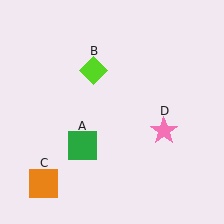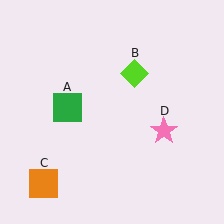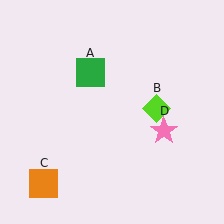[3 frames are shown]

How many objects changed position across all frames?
2 objects changed position: green square (object A), lime diamond (object B).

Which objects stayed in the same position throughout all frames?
Orange square (object C) and pink star (object D) remained stationary.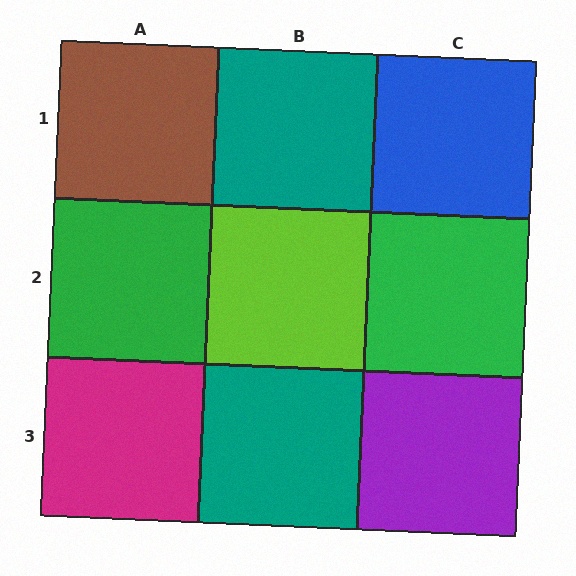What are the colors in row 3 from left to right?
Magenta, teal, purple.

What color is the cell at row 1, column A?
Brown.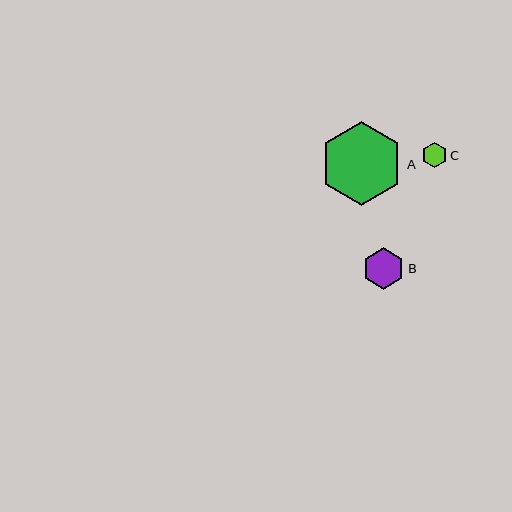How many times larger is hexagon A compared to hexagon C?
Hexagon A is approximately 3.3 times the size of hexagon C.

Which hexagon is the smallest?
Hexagon C is the smallest with a size of approximately 25 pixels.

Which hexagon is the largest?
Hexagon A is the largest with a size of approximately 84 pixels.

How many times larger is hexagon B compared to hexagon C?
Hexagon B is approximately 1.7 times the size of hexagon C.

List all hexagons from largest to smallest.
From largest to smallest: A, B, C.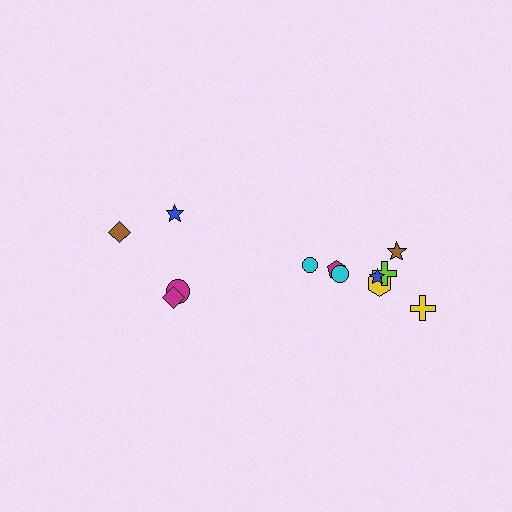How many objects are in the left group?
There are 4 objects.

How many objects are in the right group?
There are 8 objects.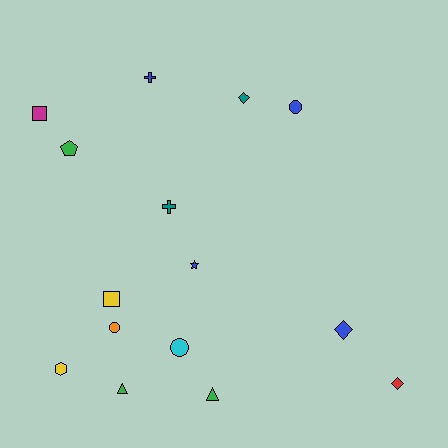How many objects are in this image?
There are 15 objects.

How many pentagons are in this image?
There is 1 pentagon.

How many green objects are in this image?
There are 3 green objects.